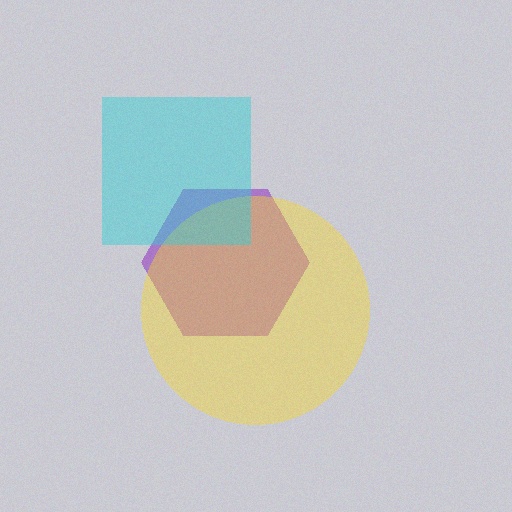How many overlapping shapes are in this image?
There are 3 overlapping shapes in the image.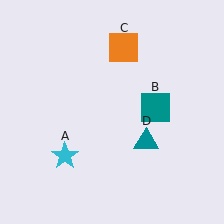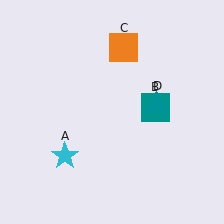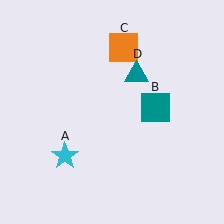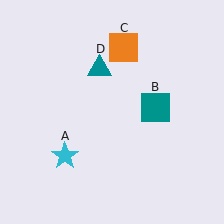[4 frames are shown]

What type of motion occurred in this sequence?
The teal triangle (object D) rotated counterclockwise around the center of the scene.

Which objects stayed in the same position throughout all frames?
Cyan star (object A) and teal square (object B) and orange square (object C) remained stationary.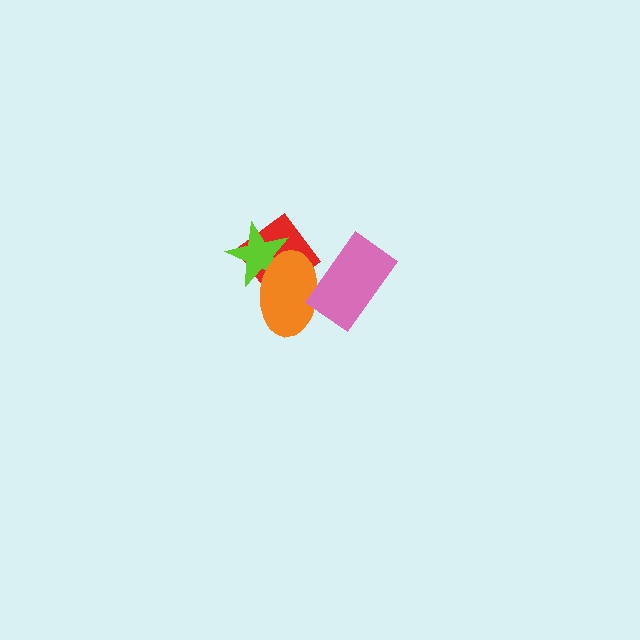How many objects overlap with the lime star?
2 objects overlap with the lime star.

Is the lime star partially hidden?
Yes, it is partially covered by another shape.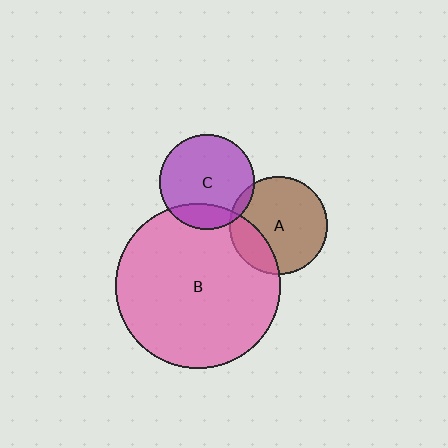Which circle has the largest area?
Circle B (pink).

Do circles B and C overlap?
Yes.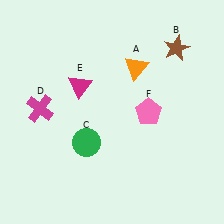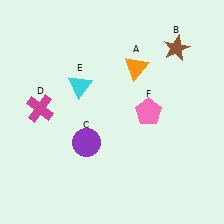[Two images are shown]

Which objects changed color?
C changed from green to purple. E changed from magenta to cyan.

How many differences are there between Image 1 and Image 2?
There are 2 differences between the two images.